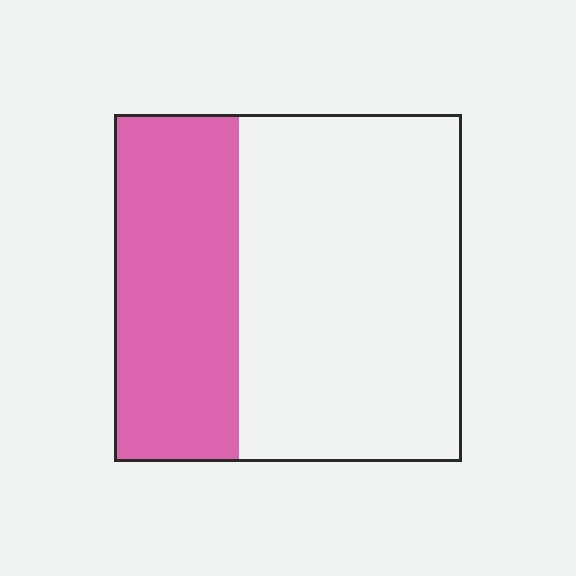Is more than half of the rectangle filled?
No.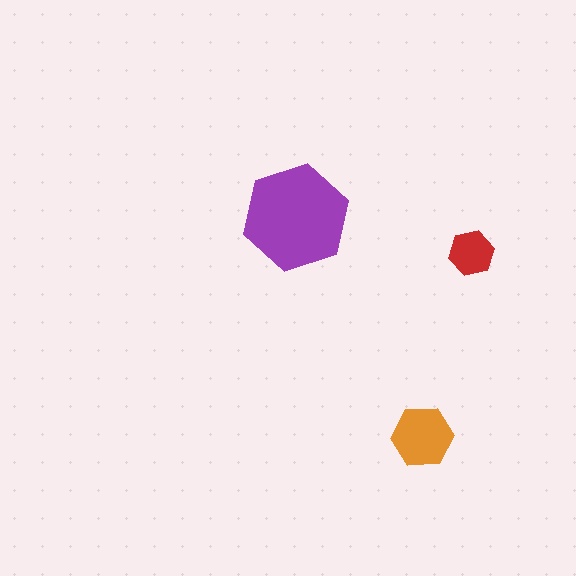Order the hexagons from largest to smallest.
the purple one, the orange one, the red one.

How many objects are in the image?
There are 3 objects in the image.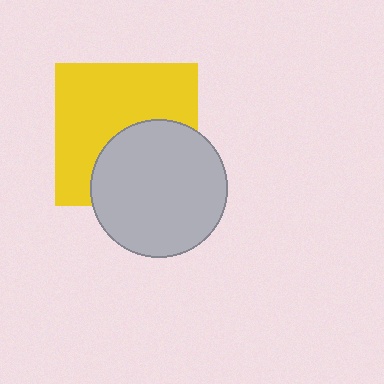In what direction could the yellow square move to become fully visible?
The yellow square could move up. That would shift it out from behind the light gray circle entirely.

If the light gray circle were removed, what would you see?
You would see the complete yellow square.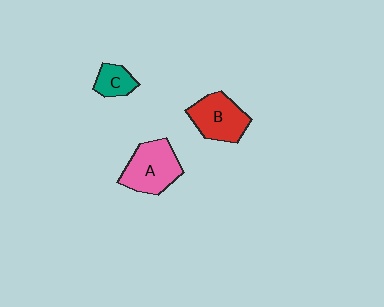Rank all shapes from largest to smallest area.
From largest to smallest: A (pink), B (red), C (teal).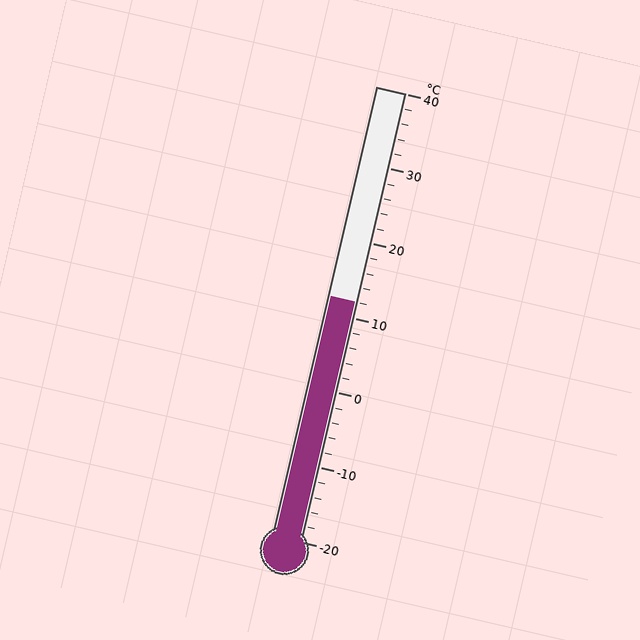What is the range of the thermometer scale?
The thermometer scale ranges from -20°C to 40°C.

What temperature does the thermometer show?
The thermometer shows approximately 12°C.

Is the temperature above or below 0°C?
The temperature is above 0°C.